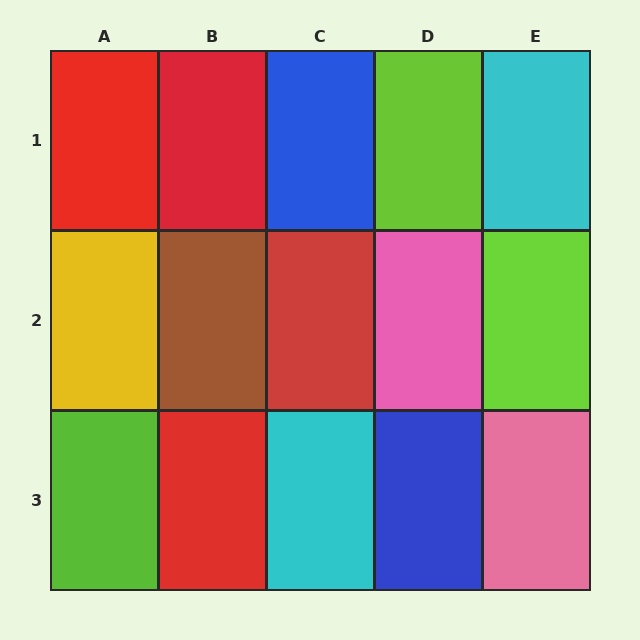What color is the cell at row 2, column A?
Yellow.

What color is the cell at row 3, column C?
Cyan.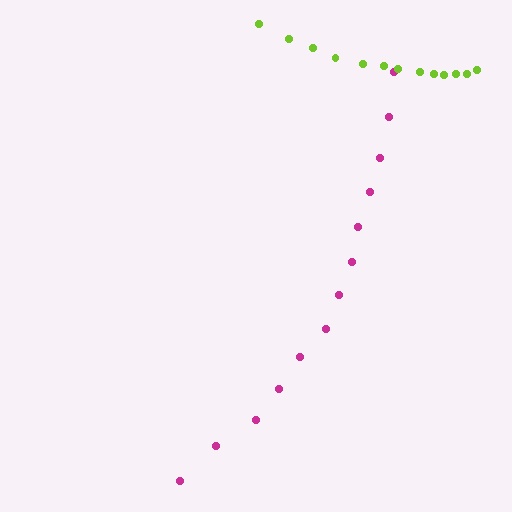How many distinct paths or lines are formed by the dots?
There are 2 distinct paths.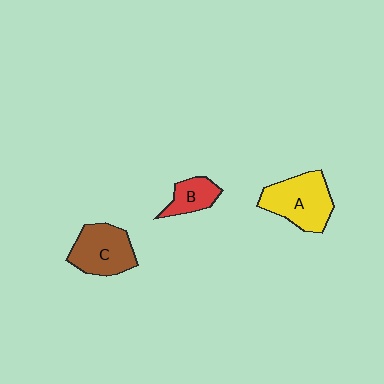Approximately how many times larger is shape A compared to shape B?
Approximately 2.0 times.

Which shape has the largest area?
Shape A (yellow).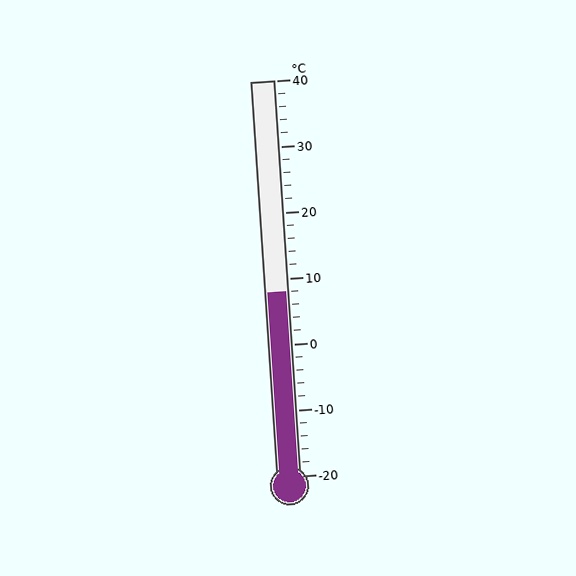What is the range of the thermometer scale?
The thermometer scale ranges from -20°C to 40°C.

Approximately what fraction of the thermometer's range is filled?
The thermometer is filled to approximately 45% of its range.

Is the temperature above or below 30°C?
The temperature is below 30°C.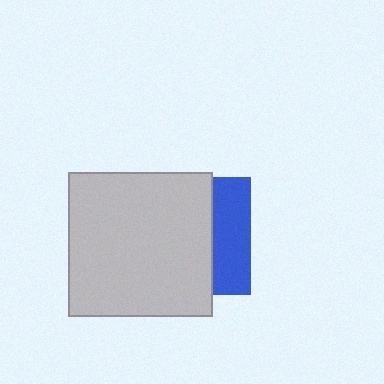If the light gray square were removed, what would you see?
You would see the complete blue square.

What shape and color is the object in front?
The object in front is a light gray square.